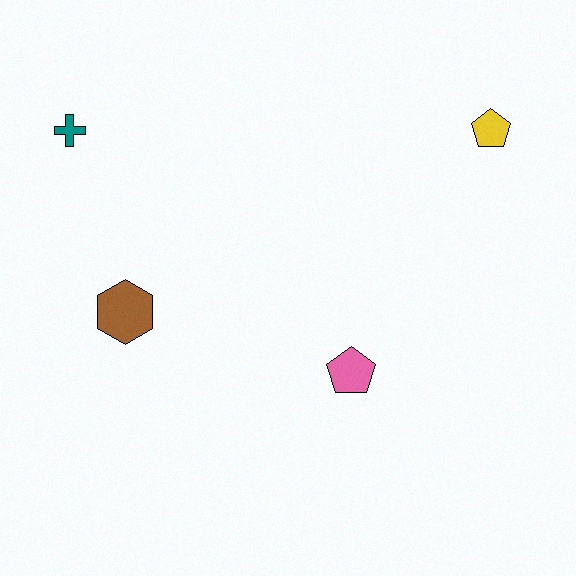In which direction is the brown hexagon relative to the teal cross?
The brown hexagon is below the teal cross.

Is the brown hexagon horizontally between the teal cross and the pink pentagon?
Yes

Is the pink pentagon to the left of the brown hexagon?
No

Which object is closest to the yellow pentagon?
The pink pentagon is closest to the yellow pentagon.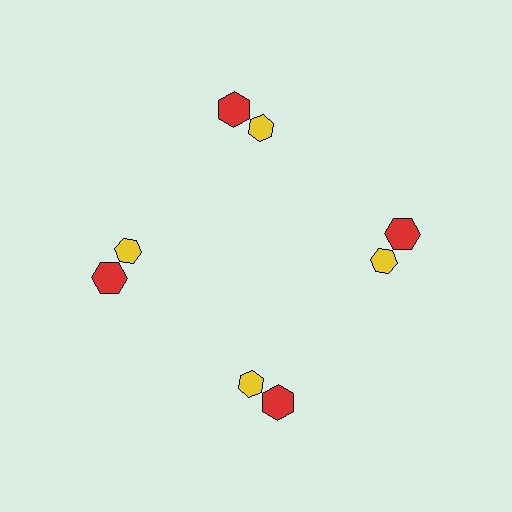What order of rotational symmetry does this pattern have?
This pattern has 4-fold rotational symmetry.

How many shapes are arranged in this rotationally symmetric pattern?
There are 8 shapes, arranged in 4 groups of 2.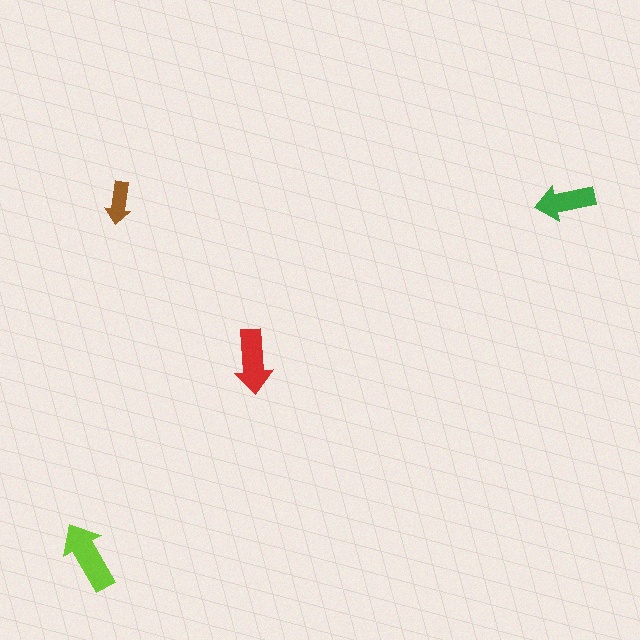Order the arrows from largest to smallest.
the lime one, the red one, the green one, the brown one.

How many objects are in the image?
There are 4 objects in the image.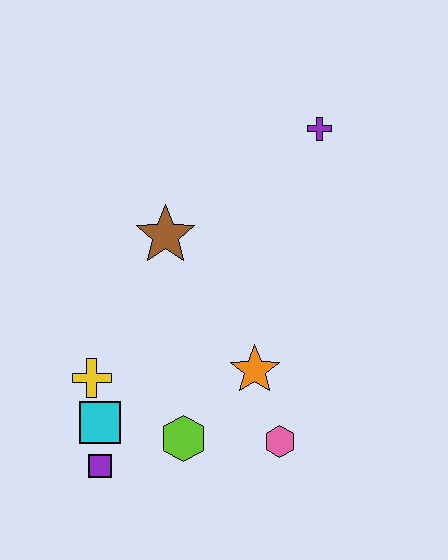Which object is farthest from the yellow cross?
The purple cross is farthest from the yellow cross.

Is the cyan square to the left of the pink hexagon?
Yes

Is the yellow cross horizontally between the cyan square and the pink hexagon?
No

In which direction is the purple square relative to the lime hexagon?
The purple square is to the left of the lime hexagon.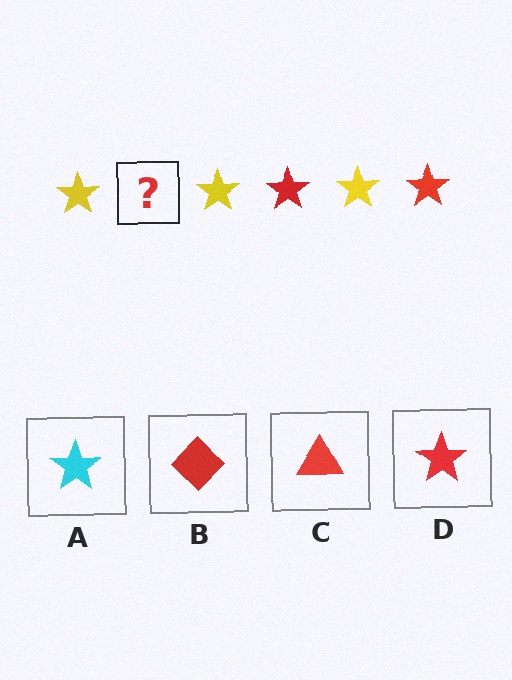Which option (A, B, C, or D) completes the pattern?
D.